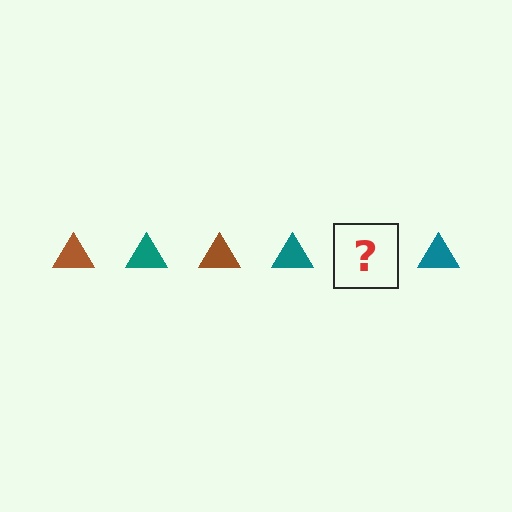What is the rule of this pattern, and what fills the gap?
The rule is that the pattern cycles through brown, teal triangles. The gap should be filled with a brown triangle.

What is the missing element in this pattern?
The missing element is a brown triangle.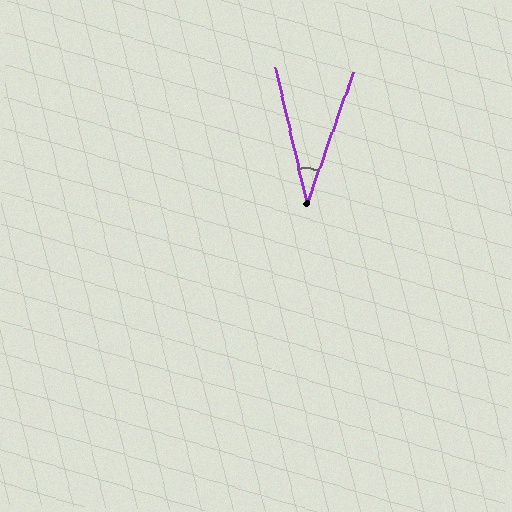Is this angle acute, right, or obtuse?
It is acute.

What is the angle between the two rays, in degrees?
Approximately 32 degrees.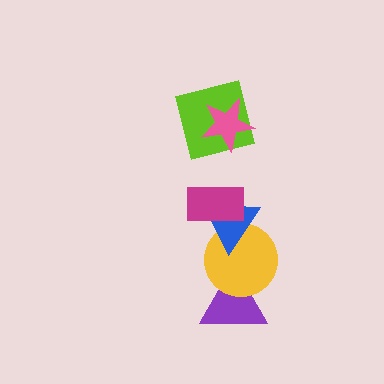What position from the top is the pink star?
The pink star is 1st from the top.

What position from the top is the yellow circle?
The yellow circle is 5th from the top.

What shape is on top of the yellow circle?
The blue triangle is on top of the yellow circle.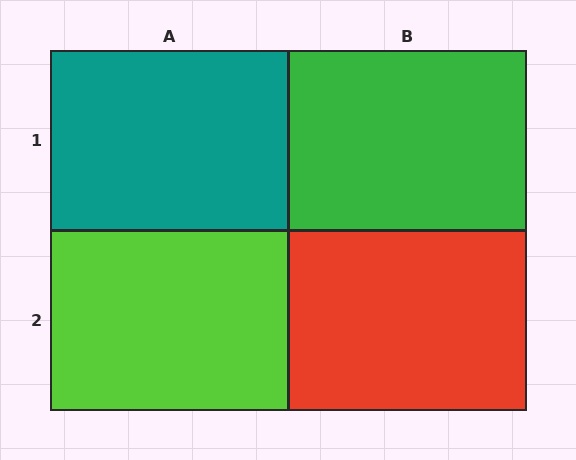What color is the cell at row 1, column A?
Teal.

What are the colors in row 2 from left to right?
Lime, red.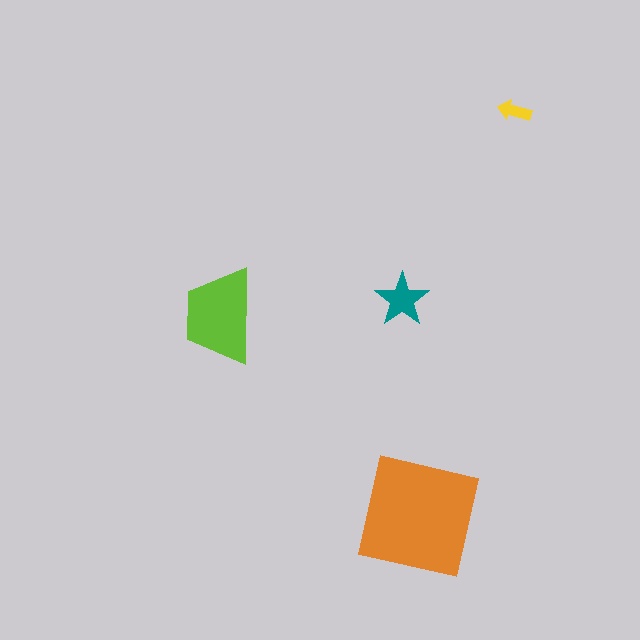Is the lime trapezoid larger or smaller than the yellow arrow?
Larger.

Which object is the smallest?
The yellow arrow.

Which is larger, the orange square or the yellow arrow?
The orange square.